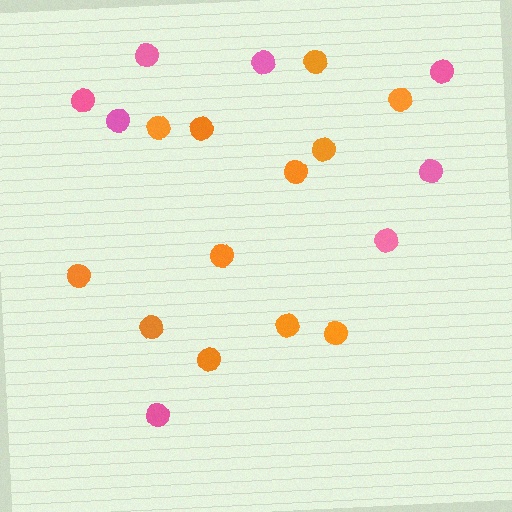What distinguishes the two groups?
There are 2 groups: one group of orange circles (12) and one group of pink circles (8).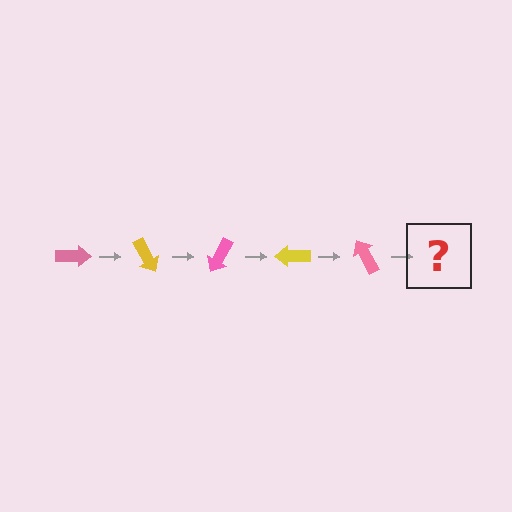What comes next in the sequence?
The next element should be a yellow arrow, rotated 300 degrees from the start.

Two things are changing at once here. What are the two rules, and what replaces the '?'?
The two rules are that it rotates 60 degrees each step and the color cycles through pink and yellow. The '?' should be a yellow arrow, rotated 300 degrees from the start.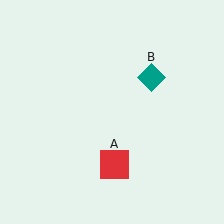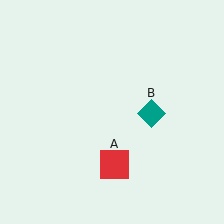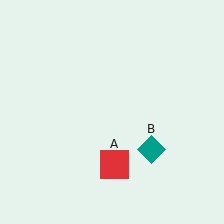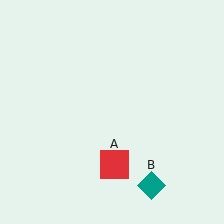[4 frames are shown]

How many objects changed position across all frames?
1 object changed position: teal diamond (object B).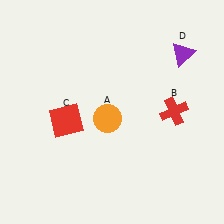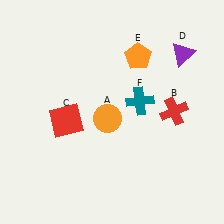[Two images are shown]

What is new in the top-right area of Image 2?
A teal cross (F) was added in the top-right area of Image 2.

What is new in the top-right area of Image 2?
An orange pentagon (E) was added in the top-right area of Image 2.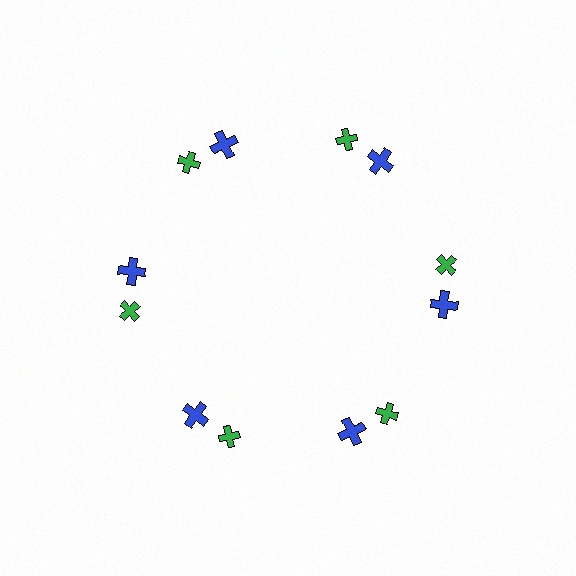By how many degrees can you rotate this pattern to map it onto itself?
The pattern maps onto itself every 60 degrees of rotation.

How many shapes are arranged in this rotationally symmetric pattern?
There are 12 shapes, arranged in 6 groups of 2.